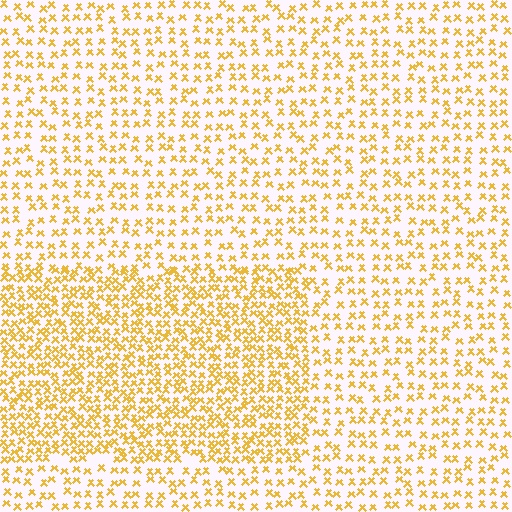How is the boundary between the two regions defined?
The boundary is defined by a change in element density (approximately 1.9x ratio). All elements are the same color, size, and shape.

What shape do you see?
I see a rectangle.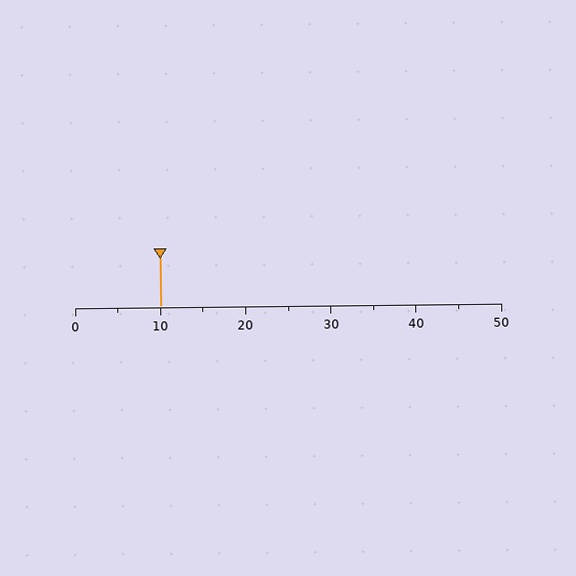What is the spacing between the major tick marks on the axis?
The major ticks are spaced 10 apart.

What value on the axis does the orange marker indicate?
The marker indicates approximately 10.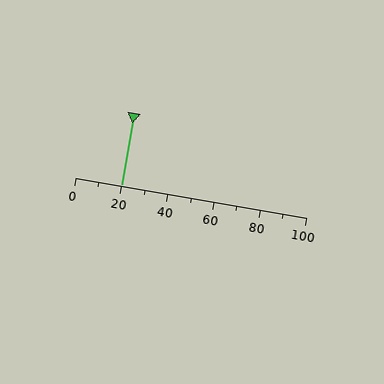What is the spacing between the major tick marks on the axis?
The major ticks are spaced 20 apart.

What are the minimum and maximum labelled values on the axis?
The axis runs from 0 to 100.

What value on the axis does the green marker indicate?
The marker indicates approximately 20.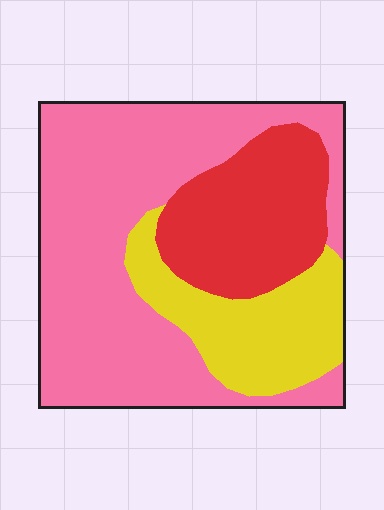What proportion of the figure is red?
Red covers 23% of the figure.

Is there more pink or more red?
Pink.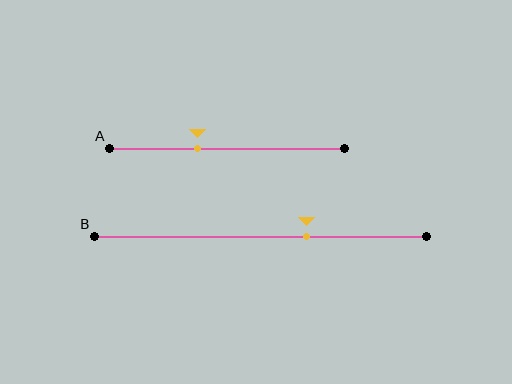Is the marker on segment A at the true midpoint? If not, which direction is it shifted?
No, the marker on segment A is shifted to the left by about 13% of the segment length.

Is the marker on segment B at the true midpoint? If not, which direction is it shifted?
No, the marker on segment B is shifted to the right by about 14% of the segment length.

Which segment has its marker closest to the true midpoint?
Segment A has its marker closest to the true midpoint.